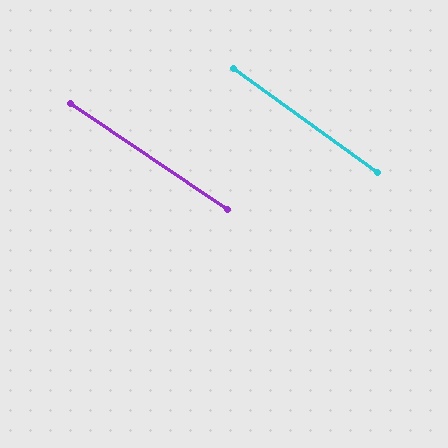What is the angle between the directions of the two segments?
Approximately 2 degrees.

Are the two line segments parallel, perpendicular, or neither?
Parallel — their directions differ by only 2.0°.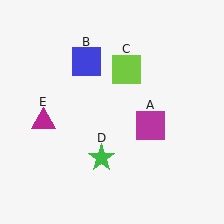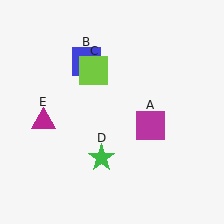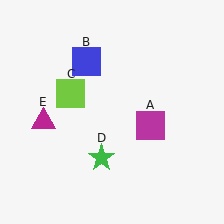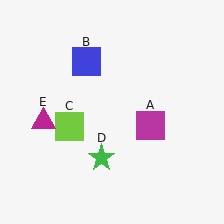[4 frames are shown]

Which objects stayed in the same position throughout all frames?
Magenta square (object A) and blue square (object B) and green star (object D) and magenta triangle (object E) remained stationary.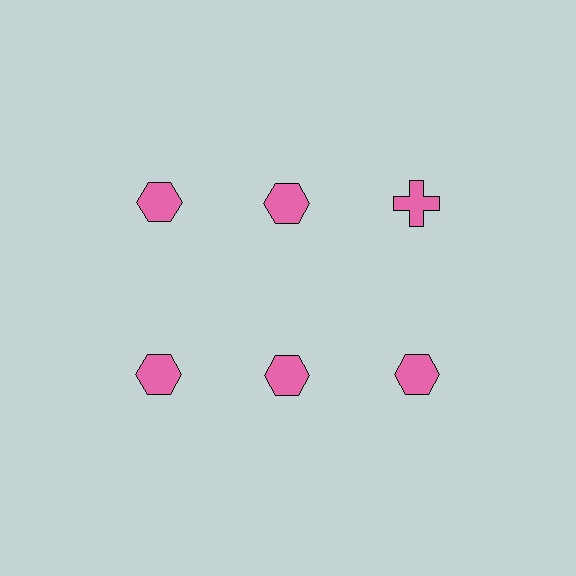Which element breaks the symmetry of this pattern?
The pink cross in the top row, center column breaks the symmetry. All other shapes are pink hexagons.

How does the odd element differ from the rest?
It has a different shape: cross instead of hexagon.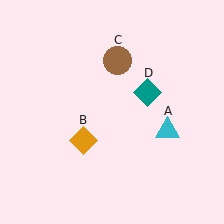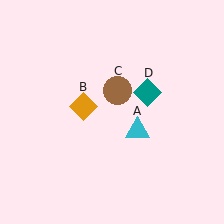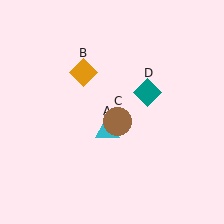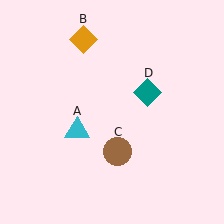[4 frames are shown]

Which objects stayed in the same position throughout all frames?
Teal diamond (object D) remained stationary.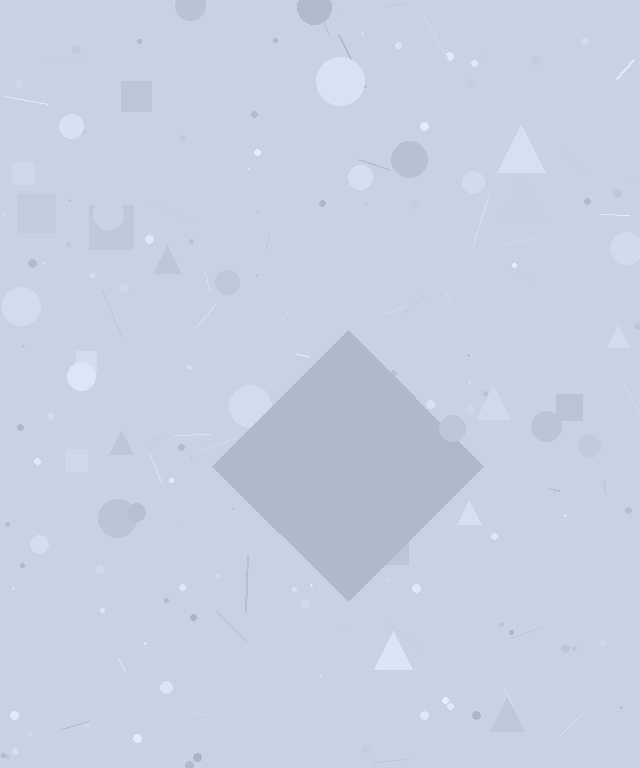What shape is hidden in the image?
A diamond is hidden in the image.